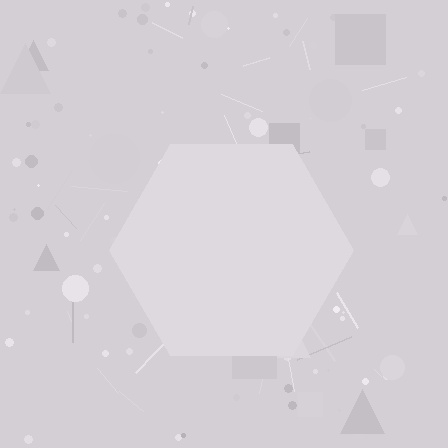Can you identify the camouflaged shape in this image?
The camouflaged shape is a hexagon.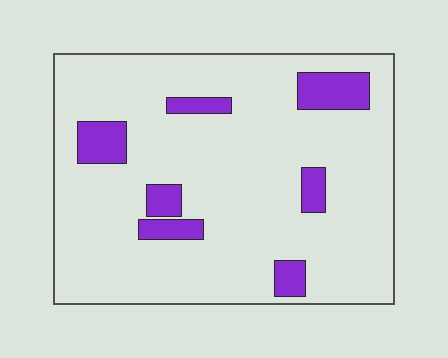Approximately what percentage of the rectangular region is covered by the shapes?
Approximately 15%.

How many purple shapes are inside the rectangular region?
7.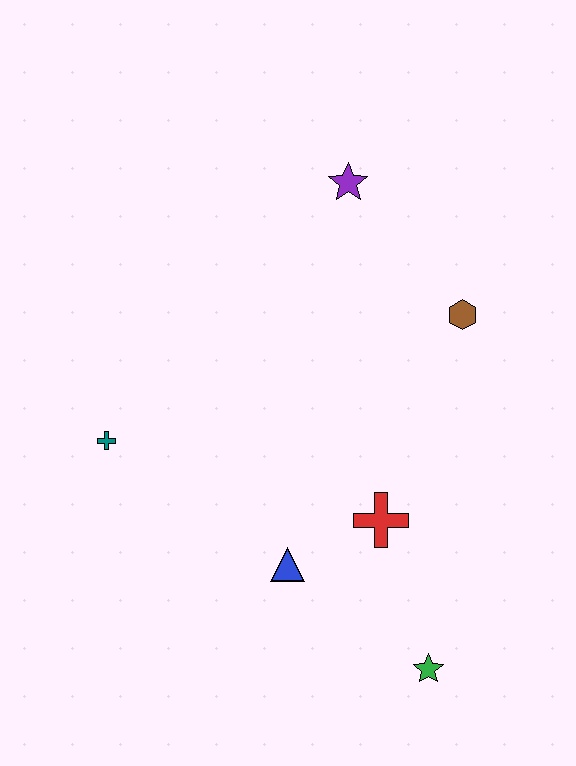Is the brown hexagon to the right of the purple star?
Yes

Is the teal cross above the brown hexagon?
No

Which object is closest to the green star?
The red cross is closest to the green star.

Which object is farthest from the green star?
The purple star is farthest from the green star.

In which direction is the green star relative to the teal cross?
The green star is to the right of the teal cross.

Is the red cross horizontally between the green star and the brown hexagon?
No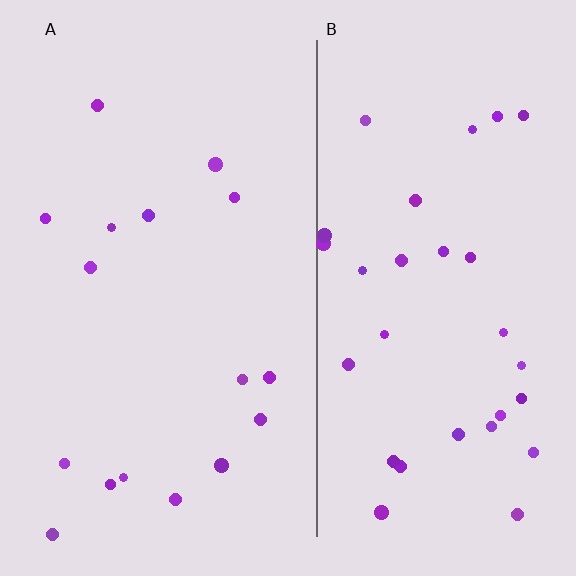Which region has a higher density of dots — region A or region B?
B (the right).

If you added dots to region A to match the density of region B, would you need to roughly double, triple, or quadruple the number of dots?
Approximately double.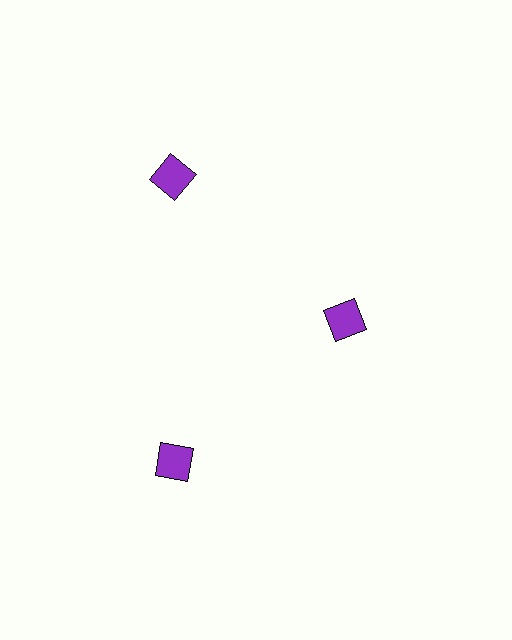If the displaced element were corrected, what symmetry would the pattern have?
It would have 3-fold rotational symmetry — the pattern would map onto itself every 120 degrees.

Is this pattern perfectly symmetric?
No. The 3 purple diamonds are arranged in a ring, but one element near the 3 o'clock position is pulled inward toward the center, breaking the 3-fold rotational symmetry.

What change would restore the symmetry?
The symmetry would be restored by moving it outward, back onto the ring so that all 3 diamonds sit at equal angles and equal distance from the center.